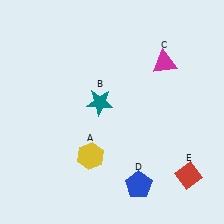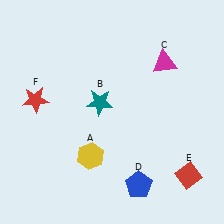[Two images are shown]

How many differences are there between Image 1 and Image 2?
There is 1 difference between the two images.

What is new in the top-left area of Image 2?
A red star (F) was added in the top-left area of Image 2.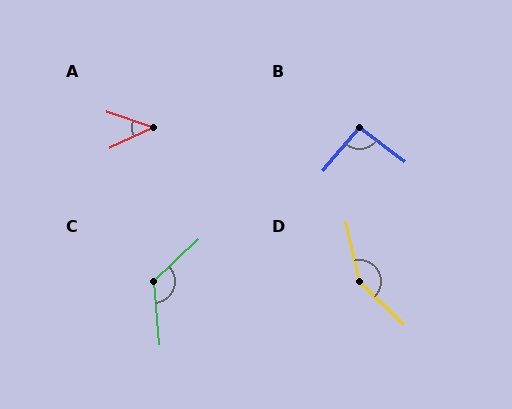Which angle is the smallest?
A, at approximately 43 degrees.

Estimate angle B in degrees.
Approximately 93 degrees.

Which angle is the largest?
D, at approximately 147 degrees.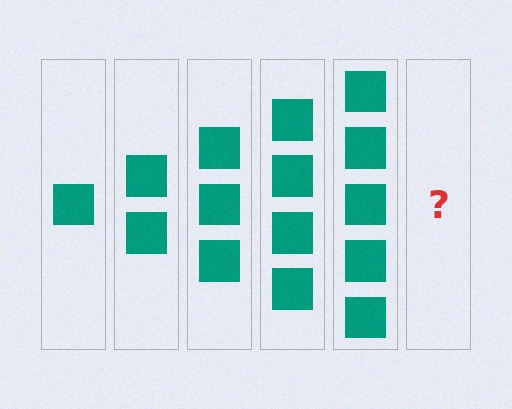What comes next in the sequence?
The next element should be 6 squares.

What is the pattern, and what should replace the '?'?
The pattern is that each step adds one more square. The '?' should be 6 squares.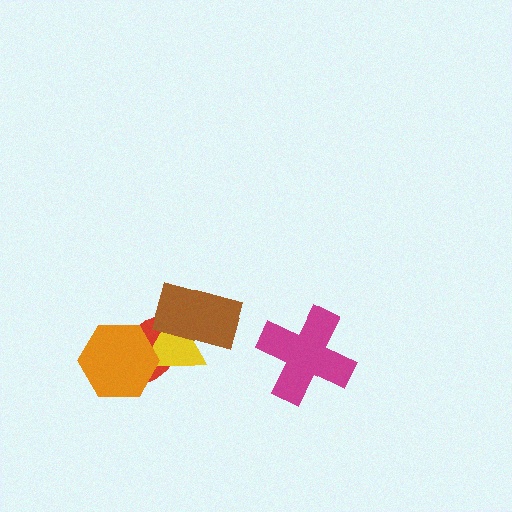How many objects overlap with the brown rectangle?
2 objects overlap with the brown rectangle.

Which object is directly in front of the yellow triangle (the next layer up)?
The orange hexagon is directly in front of the yellow triangle.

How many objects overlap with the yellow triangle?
3 objects overlap with the yellow triangle.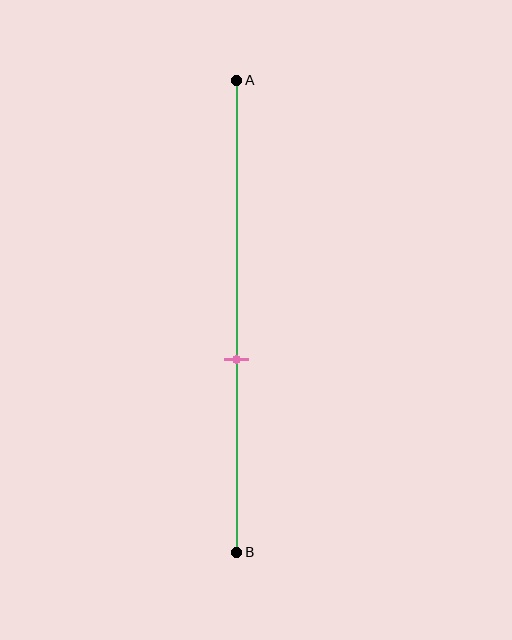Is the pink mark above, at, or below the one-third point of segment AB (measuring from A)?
The pink mark is below the one-third point of segment AB.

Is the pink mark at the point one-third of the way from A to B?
No, the mark is at about 60% from A, not at the 33% one-third point.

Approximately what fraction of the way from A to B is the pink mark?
The pink mark is approximately 60% of the way from A to B.